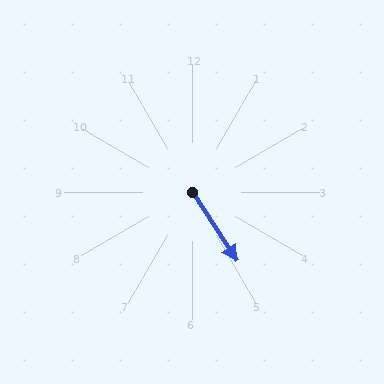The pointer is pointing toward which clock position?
Roughly 5 o'clock.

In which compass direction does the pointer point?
Southeast.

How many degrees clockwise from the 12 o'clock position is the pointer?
Approximately 147 degrees.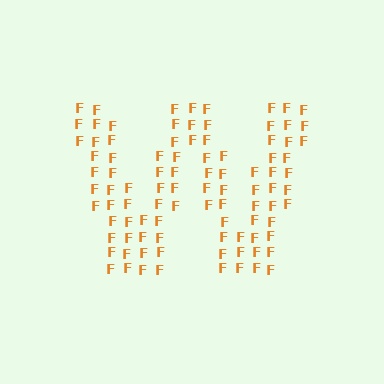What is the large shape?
The large shape is the letter W.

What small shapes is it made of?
It is made of small letter F's.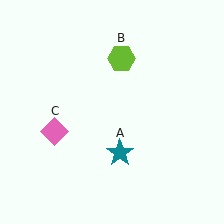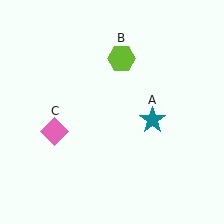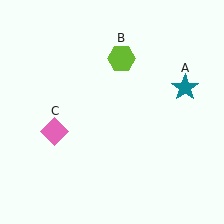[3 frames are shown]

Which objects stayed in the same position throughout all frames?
Lime hexagon (object B) and pink diamond (object C) remained stationary.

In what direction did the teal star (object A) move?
The teal star (object A) moved up and to the right.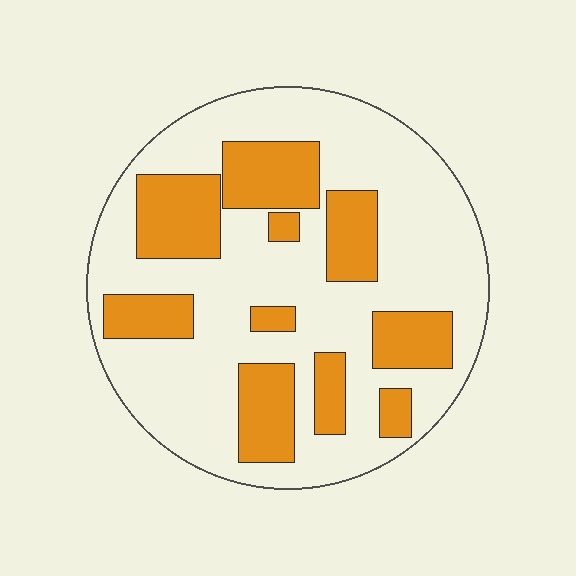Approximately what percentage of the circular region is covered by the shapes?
Approximately 30%.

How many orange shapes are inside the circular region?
10.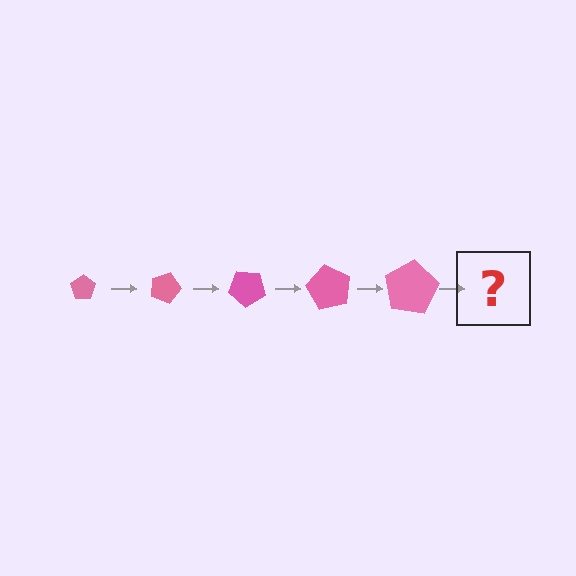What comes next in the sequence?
The next element should be a pentagon, larger than the previous one and rotated 100 degrees from the start.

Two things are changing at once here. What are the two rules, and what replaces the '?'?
The two rules are that the pentagon grows larger each step and it rotates 20 degrees each step. The '?' should be a pentagon, larger than the previous one and rotated 100 degrees from the start.